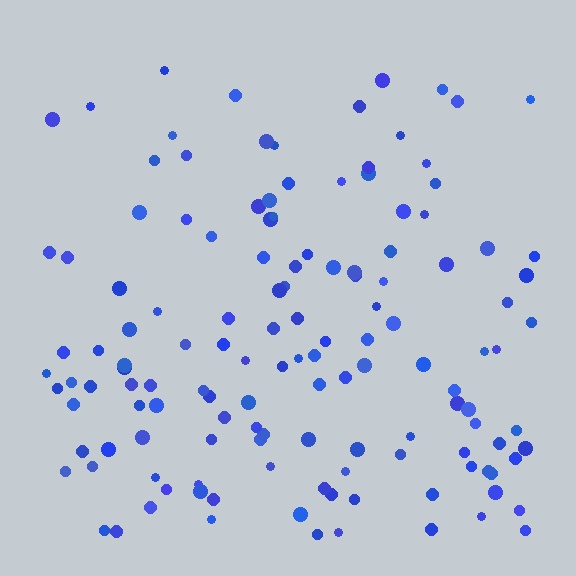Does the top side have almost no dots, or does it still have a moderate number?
Still a moderate number, just noticeably fewer than the bottom.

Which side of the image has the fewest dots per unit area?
The top.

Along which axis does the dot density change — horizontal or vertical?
Vertical.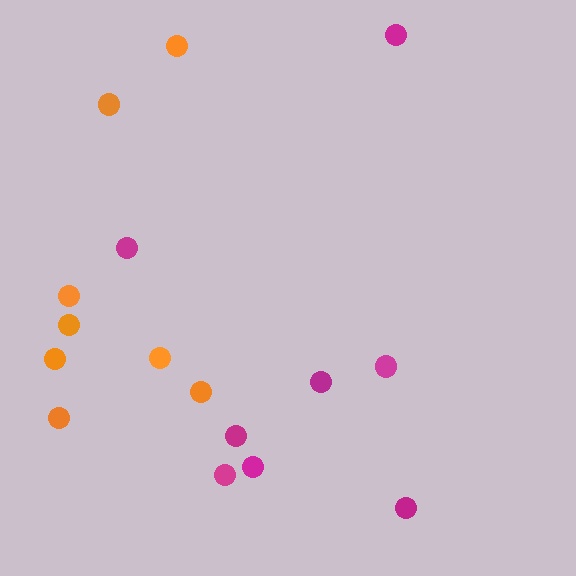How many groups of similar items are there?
There are 2 groups: one group of magenta circles (8) and one group of orange circles (8).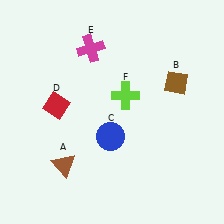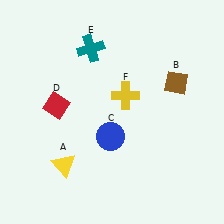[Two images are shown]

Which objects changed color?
A changed from brown to yellow. E changed from magenta to teal. F changed from lime to yellow.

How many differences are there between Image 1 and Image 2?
There are 3 differences between the two images.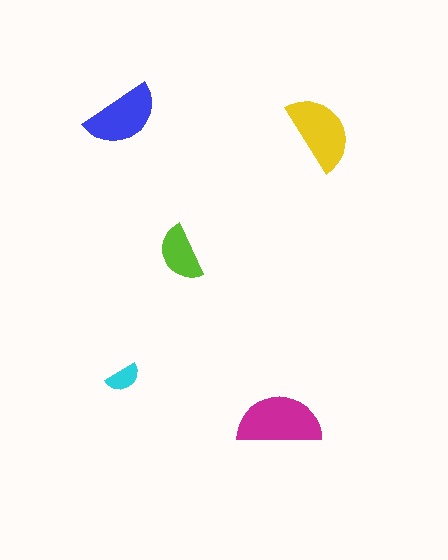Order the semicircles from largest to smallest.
the magenta one, the yellow one, the blue one, the lime one, the cyan one.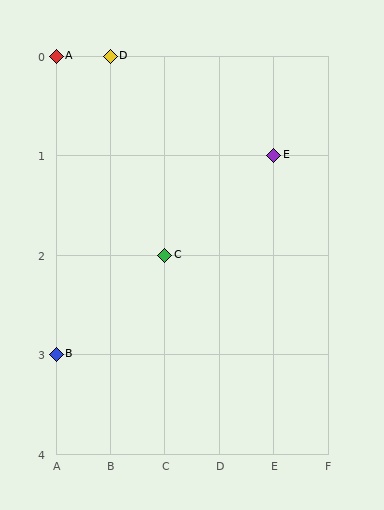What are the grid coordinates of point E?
Point E is at grid coordinates (E, 1).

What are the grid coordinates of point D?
Point D is at grid coordinates (B, 0).